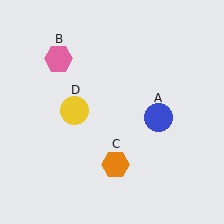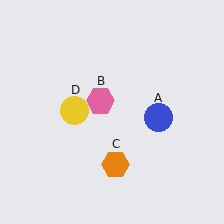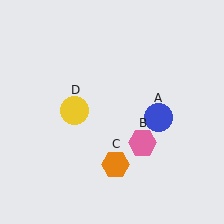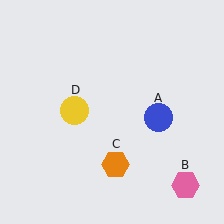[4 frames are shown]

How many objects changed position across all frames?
1 object changed position: pink hexagon (object B).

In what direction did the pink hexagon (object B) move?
The pink hexagon (object B) moved down and to the right.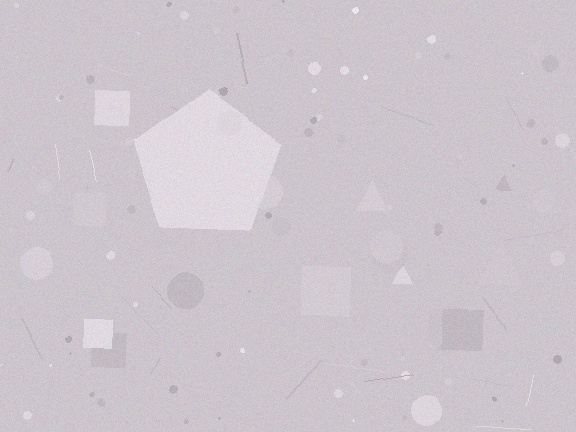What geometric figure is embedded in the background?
A pentagon is embedded in the background.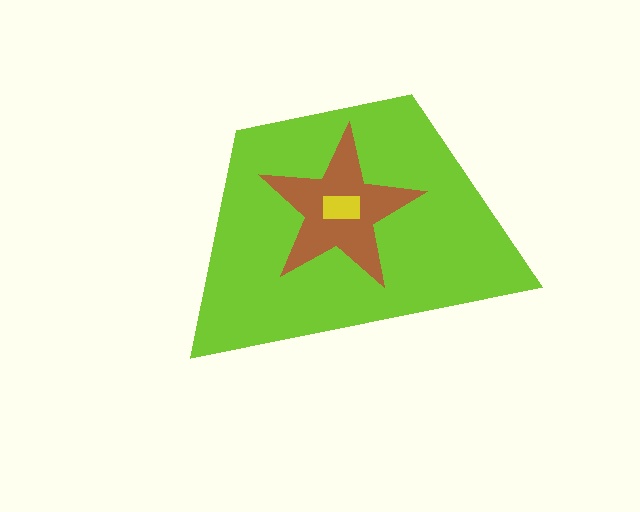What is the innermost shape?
The yellow rectangle.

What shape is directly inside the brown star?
The yellow rectangle.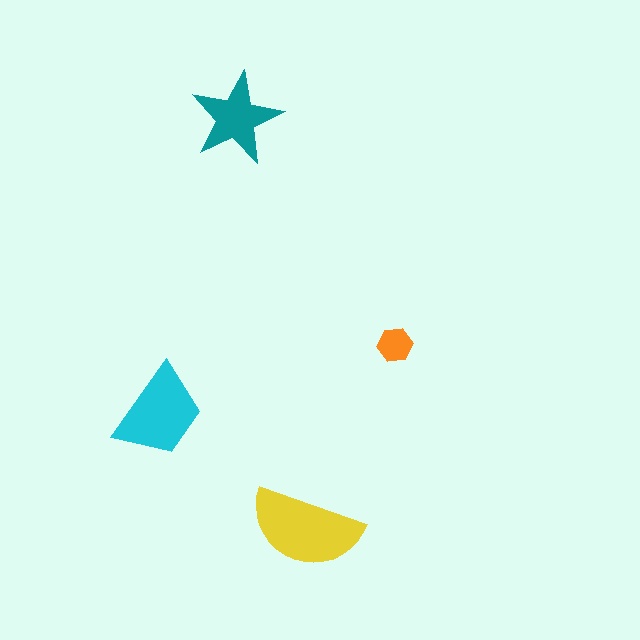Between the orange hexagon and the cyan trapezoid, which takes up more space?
The cyan trapezoid.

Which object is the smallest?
The orange hexagon.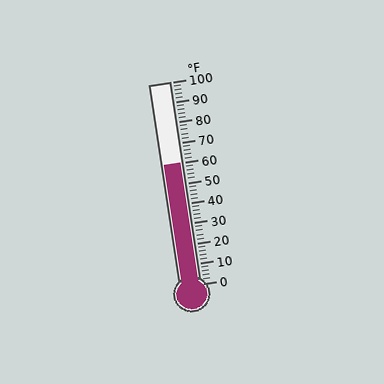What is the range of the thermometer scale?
The thermometer scale ranges from 0°F to 100°F.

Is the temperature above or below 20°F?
The temperature is above 20°F.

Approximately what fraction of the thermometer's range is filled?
The thermometer is filled to approximately 60% of its range.